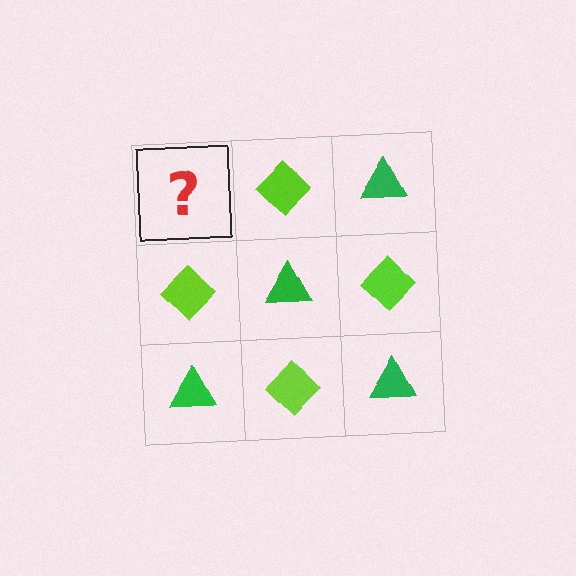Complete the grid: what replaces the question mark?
The question mark should be replaced with a green triangle.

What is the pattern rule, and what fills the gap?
The rule is that it alternates green triangle and lime diamond in a checkerboard pattern. The gap should be filled with a green triangle.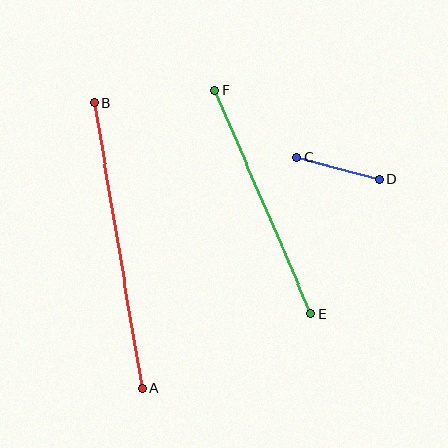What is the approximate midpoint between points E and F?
The midpoint is at approximately (263, 202) pixels.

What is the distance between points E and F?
The distance is approximately 243 pixels.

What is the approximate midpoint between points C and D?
The midpoint is at approximately (338, 168) pixels.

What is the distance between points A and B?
The distance is approximately 290 pixels.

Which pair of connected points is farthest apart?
Points A and B are farthest apart.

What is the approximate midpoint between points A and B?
The midpoint is at approximately (118, 246) pixels.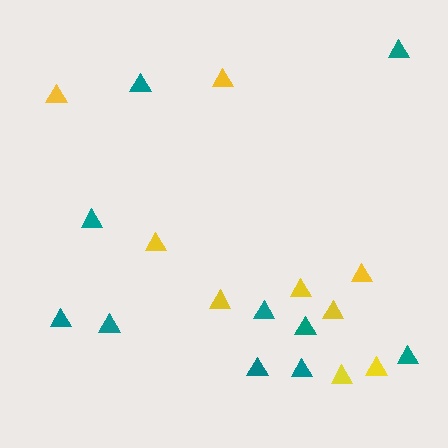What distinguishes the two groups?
There are 2 groups: one group of yellow triangles (9) and one group of teal triangles (10).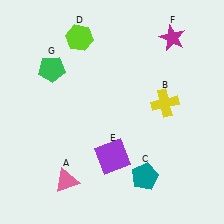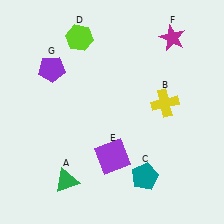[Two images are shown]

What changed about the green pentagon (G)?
In Image 1, G is green. In Image 2, it changed to purple.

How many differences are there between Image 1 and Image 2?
There are 2 differences between the two images.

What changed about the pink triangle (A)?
In Image 1, A is pink. In Image 2, it changed to green.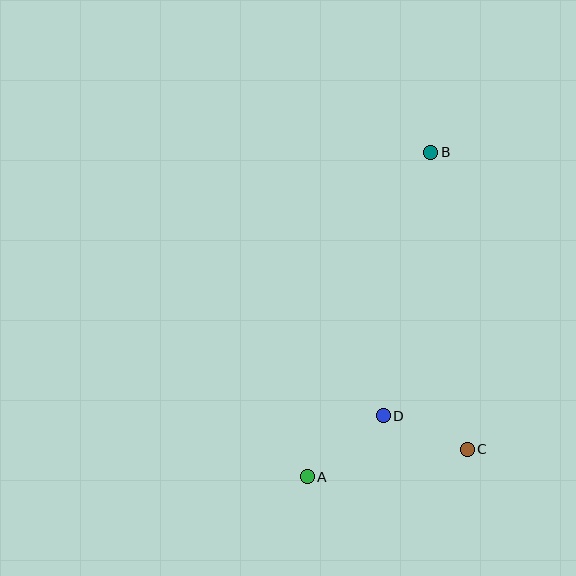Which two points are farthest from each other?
Points A and B are farthest from each other.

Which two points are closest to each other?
Points C and D are closest to each other.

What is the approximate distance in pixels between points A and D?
The distance between A and D is approximately 97 pixels.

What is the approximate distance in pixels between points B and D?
The distance between B and D is approximately 268 pixels.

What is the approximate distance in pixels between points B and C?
The distance between B and C is approximately 299 pixels.